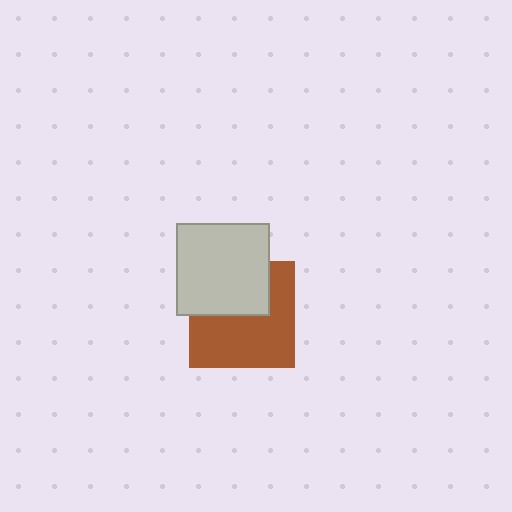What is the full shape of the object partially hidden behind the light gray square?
The partially hidden object is a brown square.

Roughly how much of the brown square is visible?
About half of it is visible (roughly 62%).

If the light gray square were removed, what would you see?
You would see the complete brown square.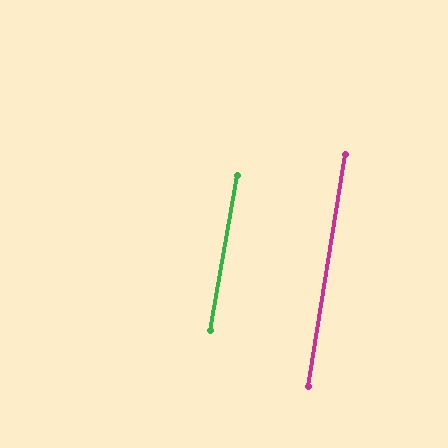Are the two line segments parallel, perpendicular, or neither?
Parallel — their directions differ by only 0.9°.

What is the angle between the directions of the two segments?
Approximately 1 degree.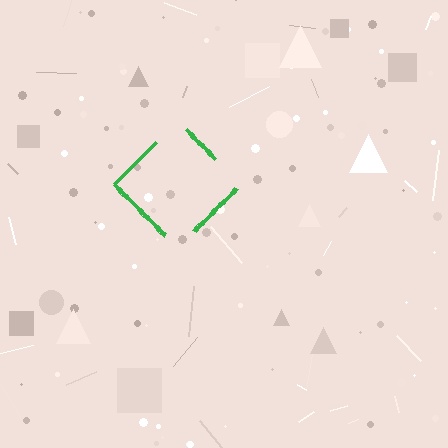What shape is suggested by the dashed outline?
The dashed outline suggests a diamond.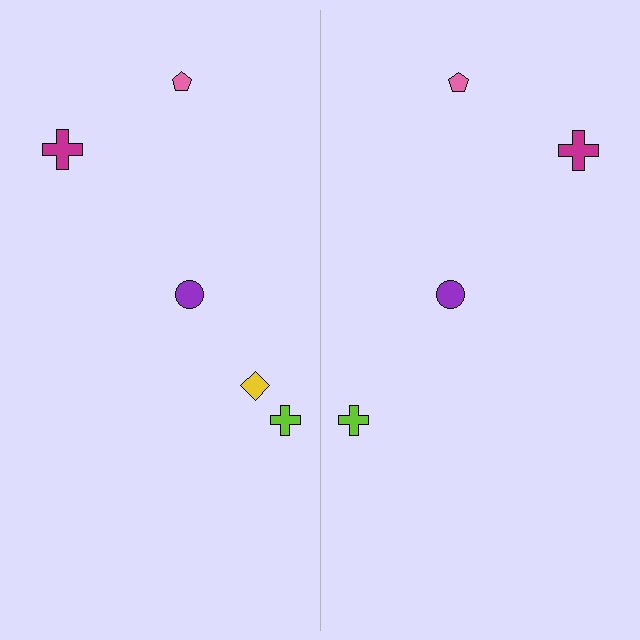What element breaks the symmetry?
A yellow diamond is missing from the right side.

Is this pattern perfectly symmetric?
No, the pattern is not perfectly symmetric. A yellow diamond is missing from the right side.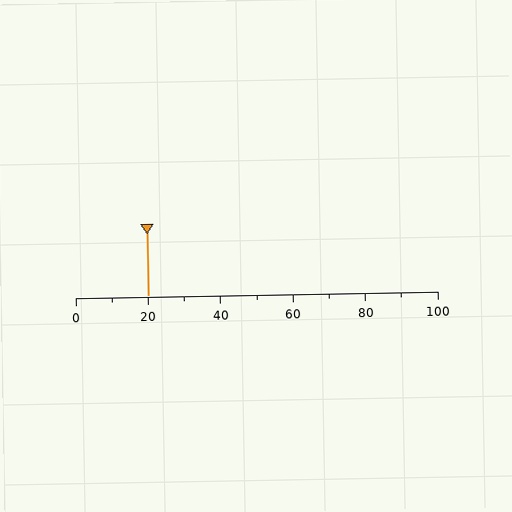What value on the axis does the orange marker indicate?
The marker indicates approximately 20.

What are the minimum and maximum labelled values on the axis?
The axis runs from 0 to 100.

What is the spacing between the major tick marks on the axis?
The major ticks are spaced 20 apart.